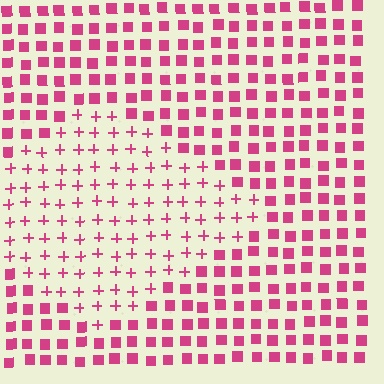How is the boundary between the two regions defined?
The boundary is defined by a change in element shape: plus signs inside vs. squares outside. All elements share the same color and spacing.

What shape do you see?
I see a diamond.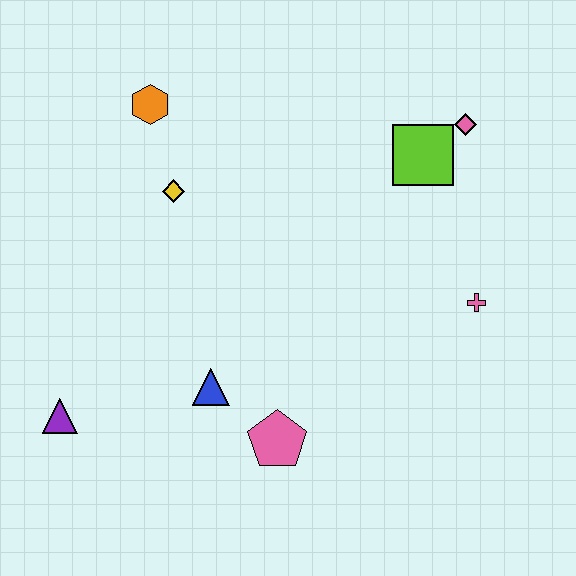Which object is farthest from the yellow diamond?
The pink cross is farthest from the yellow diamond.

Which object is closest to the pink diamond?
The lime square is closest to the pink diamond.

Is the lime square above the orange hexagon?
No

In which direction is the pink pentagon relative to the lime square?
The pink pentagon is below the lime square.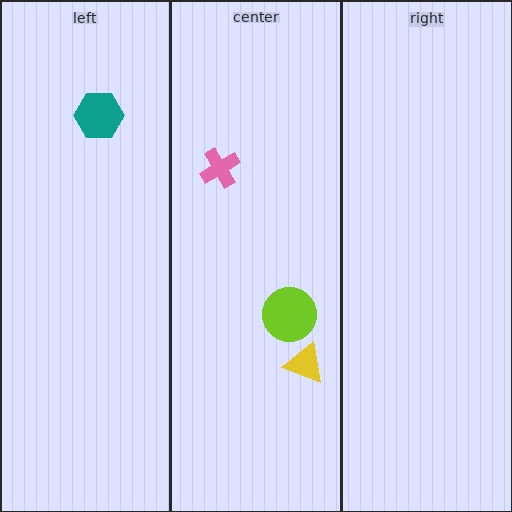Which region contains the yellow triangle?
The center region.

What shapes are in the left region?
The teal hexagon.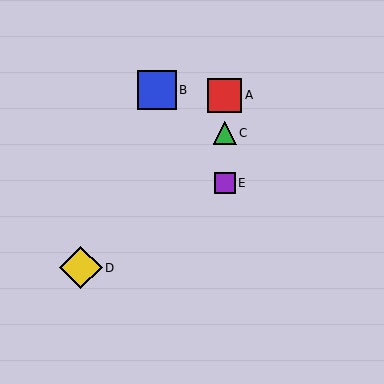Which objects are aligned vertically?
Objects A, C, E are aligned vertically.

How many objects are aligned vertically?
3 objects (A, C, E) are aligned vertically.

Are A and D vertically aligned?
No, A is at x≈225 and D is at x≈81.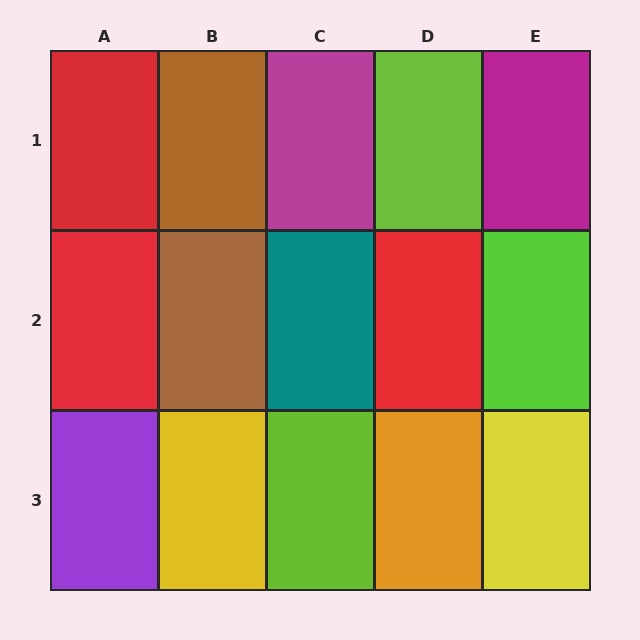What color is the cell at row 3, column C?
Lime.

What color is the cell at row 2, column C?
Teal.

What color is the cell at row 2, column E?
Lime.